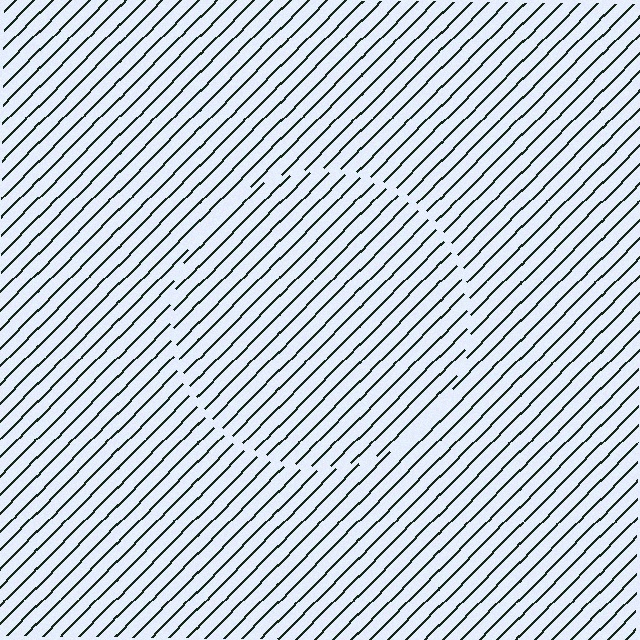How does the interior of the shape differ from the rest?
The interior of the shape contains the same grating, shifted by half a period — the contour is defined by the phase discontinuity where line-ends from the inner and outer gratings abut.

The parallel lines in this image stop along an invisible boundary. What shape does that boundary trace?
An illusory circle. The interior of the shape contains the same grating, shifted by half a period — the contour is defined by the phase discontinuity where line-ends from the inner and outer gratings abut.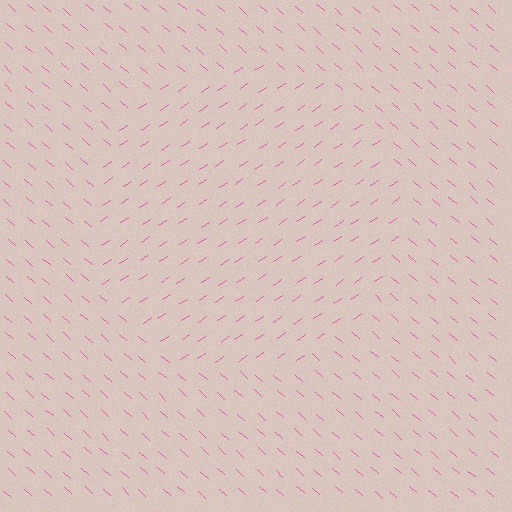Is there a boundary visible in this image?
Yes, there is a texture boundary formed by a change in line orientation.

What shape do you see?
I see a circle.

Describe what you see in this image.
The image is filled with small pink line segments. A circle region in the image has lines oriented differently from the surrounding lines, creating a visible texture boundary.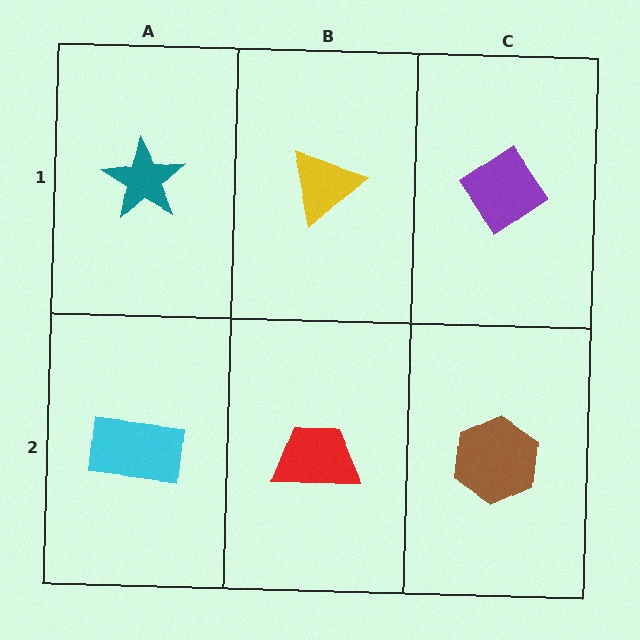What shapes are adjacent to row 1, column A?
A cyan rectangle (row 2, column A), a yellow triangle (row 1, column B).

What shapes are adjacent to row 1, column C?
A brown hexagon (row 2, column C), a yellow triangle (row 1, column B).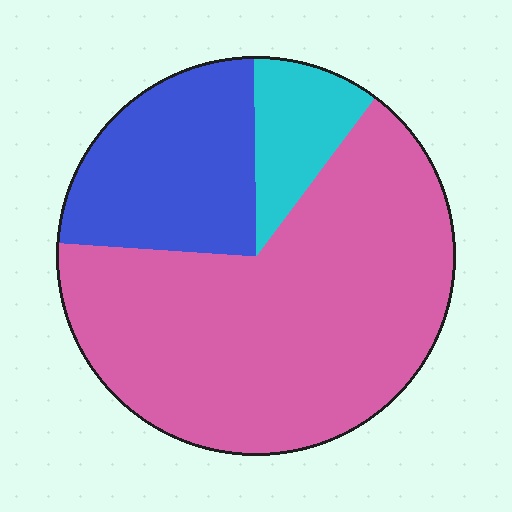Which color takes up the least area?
Cyan, at roughly 10%.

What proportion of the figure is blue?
Blue takes up less than a quarter of the figure.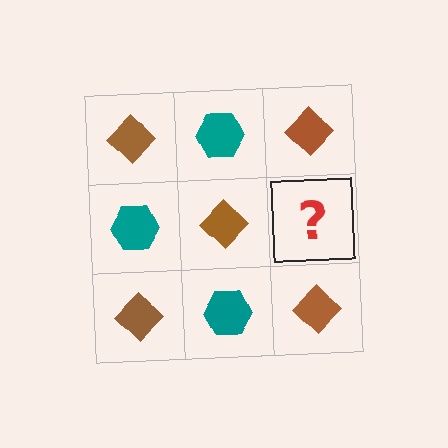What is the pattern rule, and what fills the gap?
The rule is that it alternates brown diamond and teal hexagon in a checkerboard pattern. The gap should be filled with a teal hexagon.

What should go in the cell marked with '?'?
The missing cell should contain a teal hexagon.